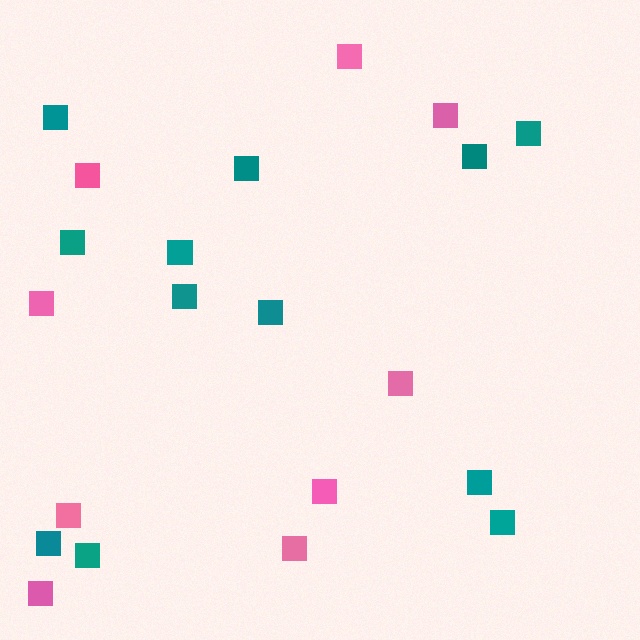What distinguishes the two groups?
There are 2 groups: one group of pink squares (9) and one group of teal squares (12).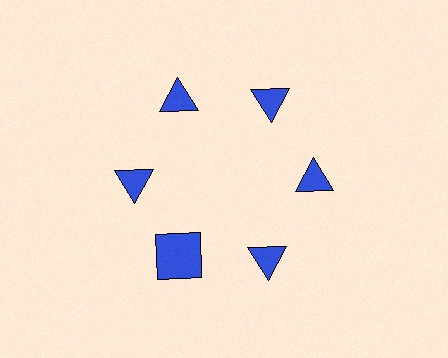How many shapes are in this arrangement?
There are 6 shapes arranged in a ring pattern.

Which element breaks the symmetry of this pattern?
The blue square at roughly the 7 o'clock position breaks the symmetry. All other shapes are blue triangles.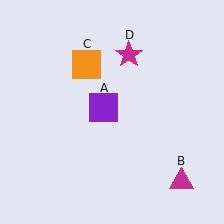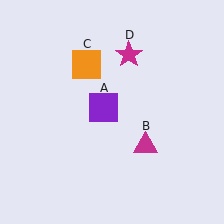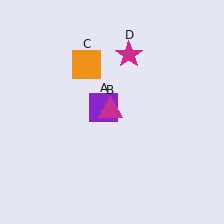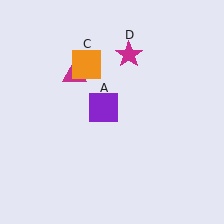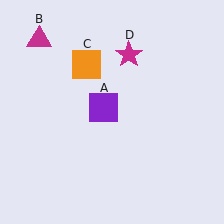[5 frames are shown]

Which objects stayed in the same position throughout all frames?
Purple square (object A) and orange square (object C) and magenta star (object D) remained stationary.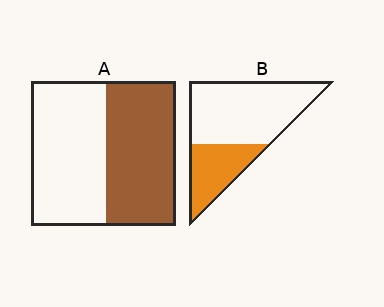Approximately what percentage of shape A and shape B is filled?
A is approximately 50% and B is approximately 30%.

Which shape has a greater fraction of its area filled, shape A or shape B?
Shape A.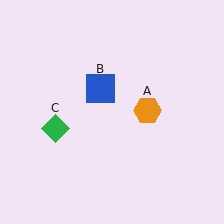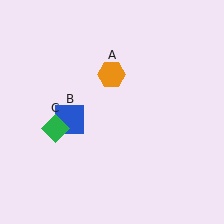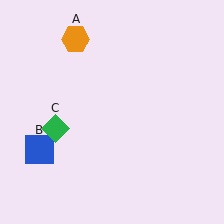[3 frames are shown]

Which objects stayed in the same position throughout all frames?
Green diamond (object C) remained stationary.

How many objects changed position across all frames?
2 objects changed position: orange hexagon (object A), blue square (object B).